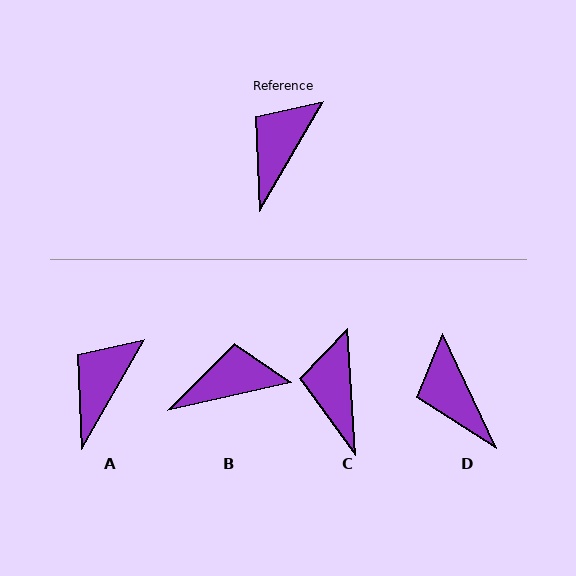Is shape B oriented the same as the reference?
No, it is off by about 48 degrees.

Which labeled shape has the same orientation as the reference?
A.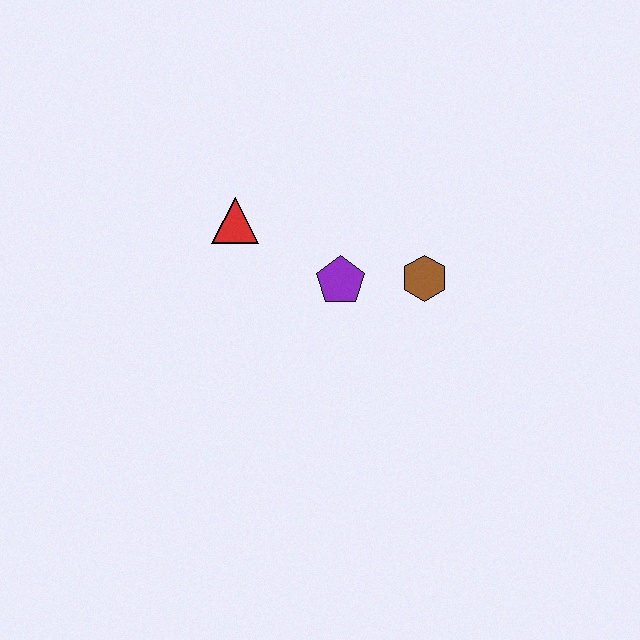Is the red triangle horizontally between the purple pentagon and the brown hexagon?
No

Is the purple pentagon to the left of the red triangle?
No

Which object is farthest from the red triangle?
The brown hexagon is farthest from the red triangle.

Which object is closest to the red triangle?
The purple pentagon is closest to the red triangle.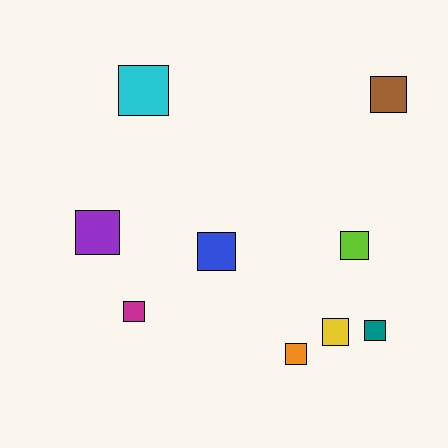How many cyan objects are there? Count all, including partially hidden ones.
There is 1 cyan object.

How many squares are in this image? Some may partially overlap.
There are 9 squares.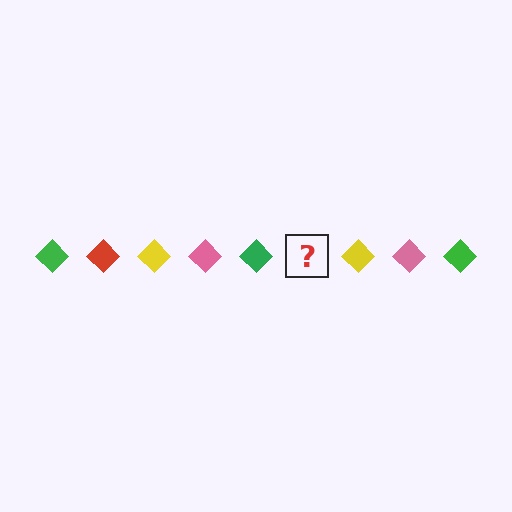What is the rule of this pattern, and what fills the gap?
The rule is that the pattern cycles through green, red, yellow, pink diamonds. The gap should be filled with a red diamond.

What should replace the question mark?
The question mark should be replaced with a red diamond.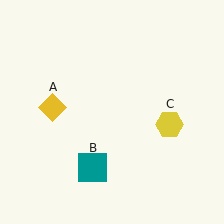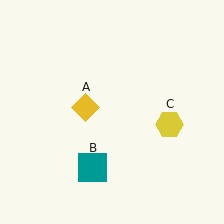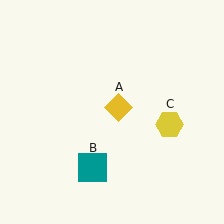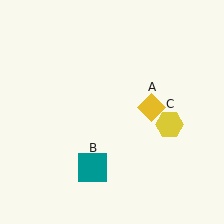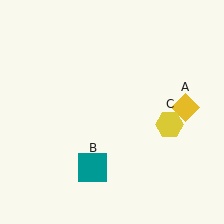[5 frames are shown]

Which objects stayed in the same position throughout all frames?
Teal square (object B) and yellow hexagon (object C) remained stationary.